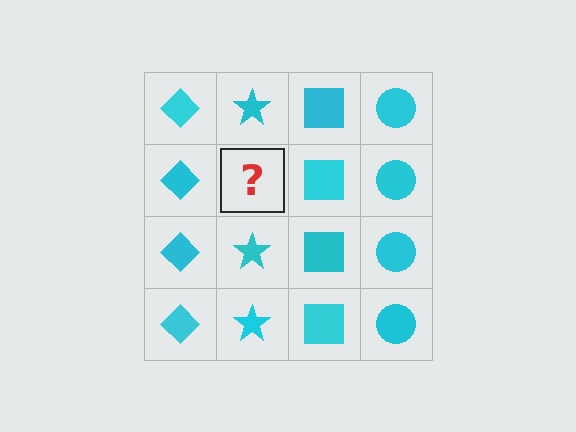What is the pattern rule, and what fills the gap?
The rule is that each column has a consistent shape. The gap should be filled with a cyan star.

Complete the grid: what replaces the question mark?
The question mark should be replaced with a cyan star.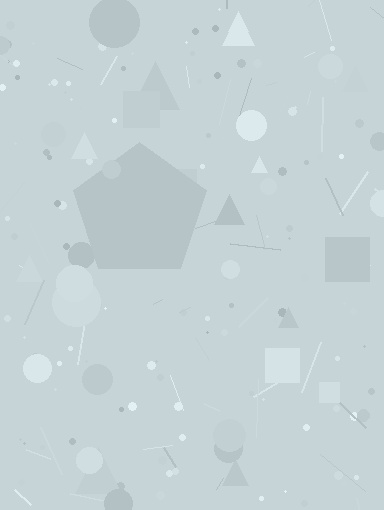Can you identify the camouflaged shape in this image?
The camouflaged shape is a pentagon.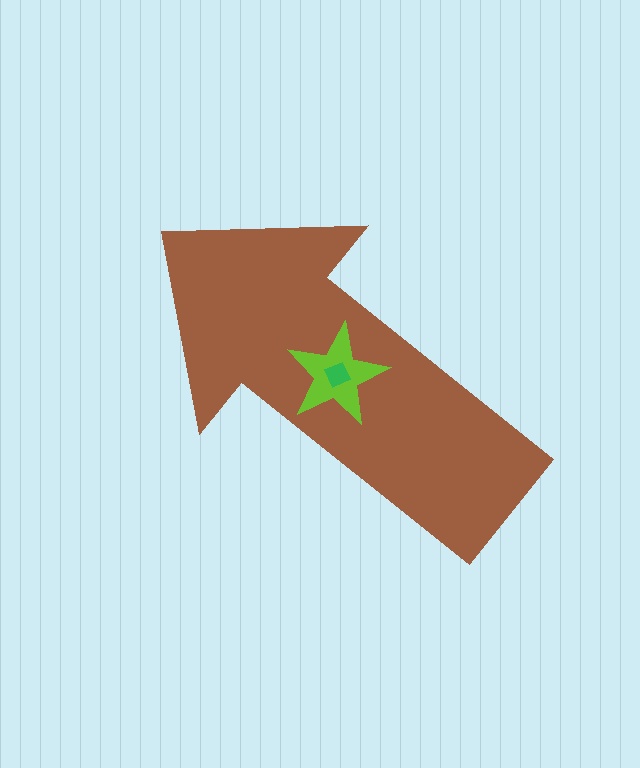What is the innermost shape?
The green diamond.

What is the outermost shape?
The brown arrow.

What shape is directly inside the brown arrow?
The lime star.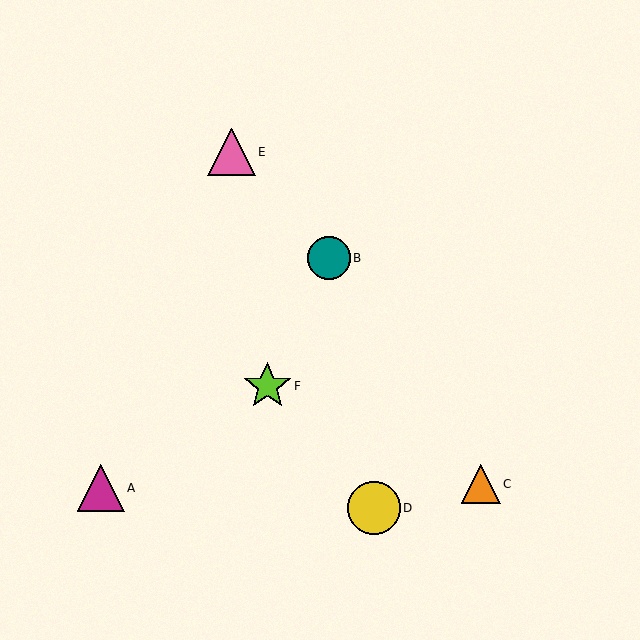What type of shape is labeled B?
Shape B is a teal circle.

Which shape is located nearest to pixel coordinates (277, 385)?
The lime star (labeled F) at (267, 386) is nearest to that location.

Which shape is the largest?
The yellow circle (labeled D) is the largest.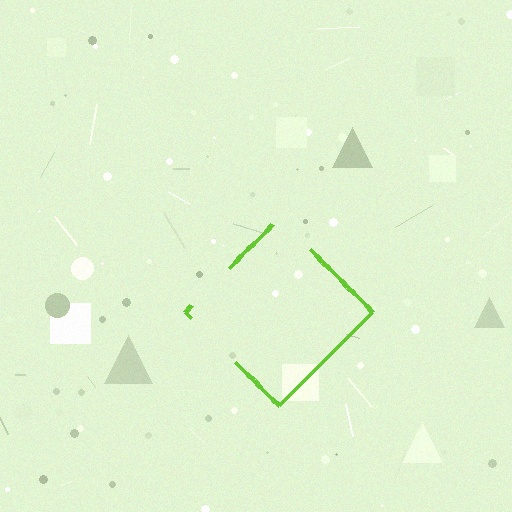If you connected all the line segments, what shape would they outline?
They would outline a diamond.